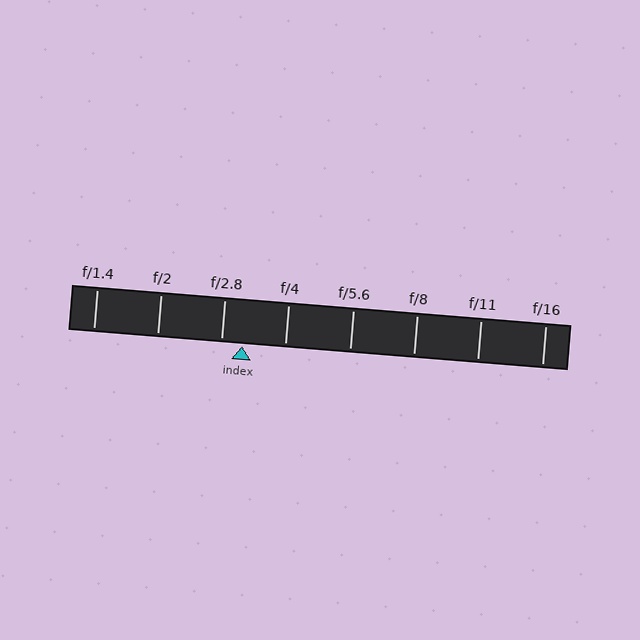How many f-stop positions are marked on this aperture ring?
There are 8 f-stop positions marked.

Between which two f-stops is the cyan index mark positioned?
The index mark is between f/2.8 and f/4.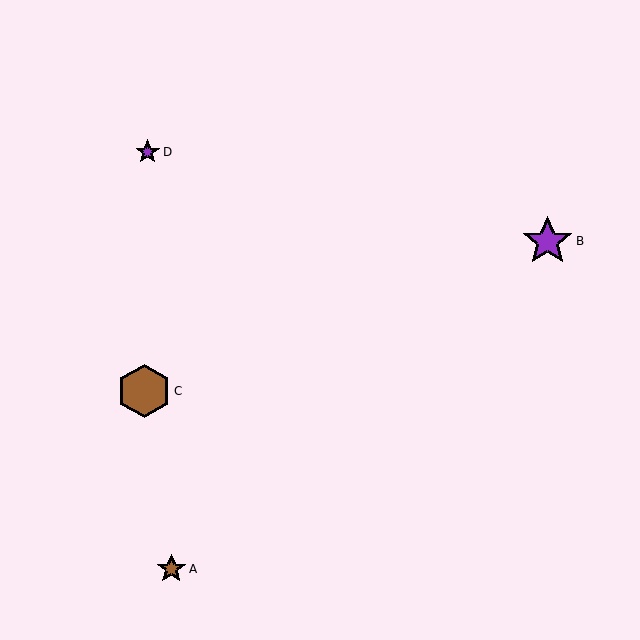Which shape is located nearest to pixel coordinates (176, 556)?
The brown star (labeled A) at (171, 569) is nearest to that location.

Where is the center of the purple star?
The center of the purple star is at (148, 152).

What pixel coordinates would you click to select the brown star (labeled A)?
Click at (171, 569) to select the brown star A.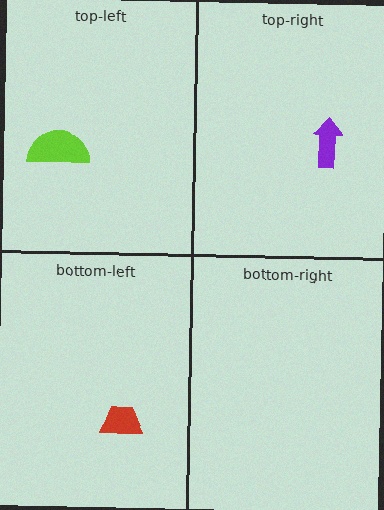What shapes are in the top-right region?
The purple arrow.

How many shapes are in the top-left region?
1.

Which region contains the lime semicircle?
The top-left region.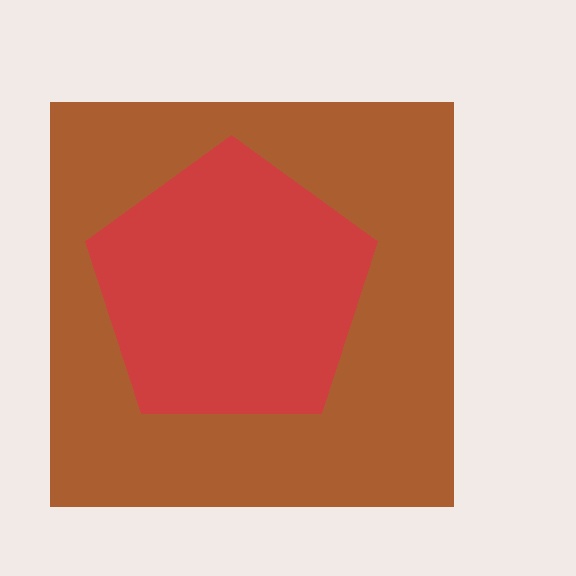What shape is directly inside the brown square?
The red pentagon.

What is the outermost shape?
The brown square.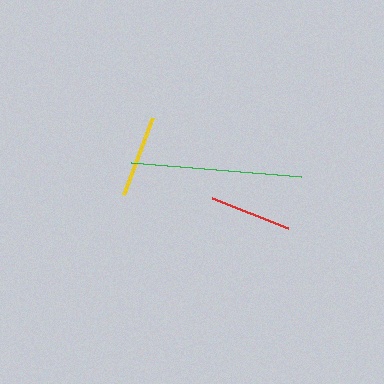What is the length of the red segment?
The red segment is approximately 81 pixels long.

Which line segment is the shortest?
The red line is the shortest at approximately 81 pixels.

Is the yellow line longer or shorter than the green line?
The green line is longer than the yellow line.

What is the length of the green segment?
The green segment is approximately 171 pixels long.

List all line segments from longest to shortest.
From longest to shortest: green, yellow, red.